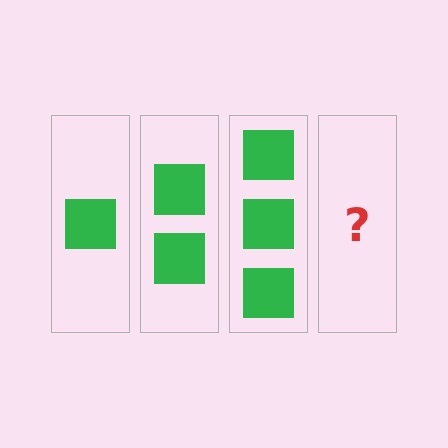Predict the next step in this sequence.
The next step is 4 squares.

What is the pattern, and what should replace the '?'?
The pattern is that each step adds one more square. The '?' should be 4 squares.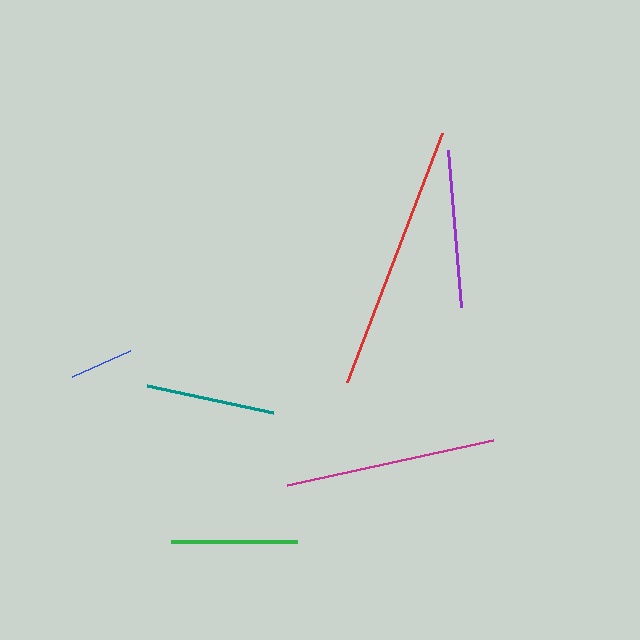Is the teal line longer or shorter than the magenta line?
The magenta line is longer than the teal line.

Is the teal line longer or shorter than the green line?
The teal line is longer than the green line.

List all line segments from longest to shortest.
From longest to shortest: red, magenta, purple, teal, green, blue.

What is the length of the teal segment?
The teal segment is approximately 129 pixels long.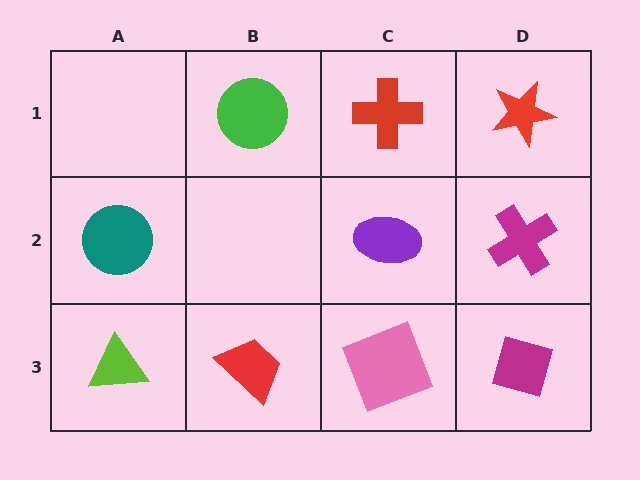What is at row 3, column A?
A lime triangle.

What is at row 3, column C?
A pink square.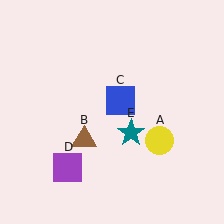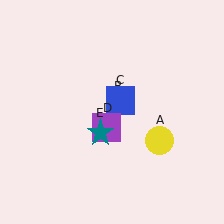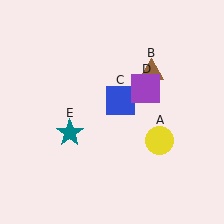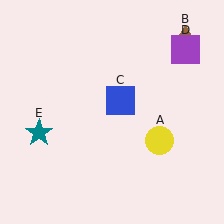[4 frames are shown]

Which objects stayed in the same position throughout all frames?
Yellow circle (object A) and blue square (object C) remained stationary.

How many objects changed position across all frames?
3 objects changed position: brown triangle (object B), purple square (object D), teal star (object E).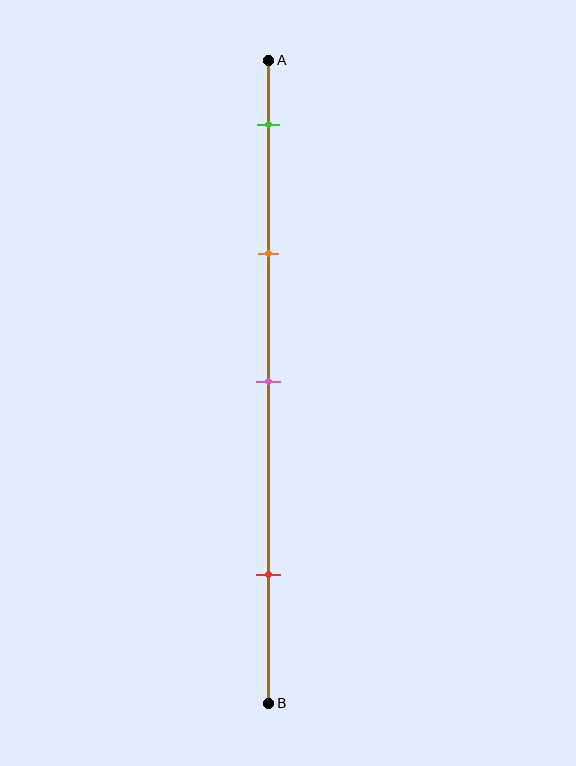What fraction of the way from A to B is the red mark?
The red mark is approximately 80% (0.8) of the way from A to B.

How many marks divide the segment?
There are 4 marks dividing the segment.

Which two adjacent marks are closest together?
The green and orange marks are the closest adjacent pair.